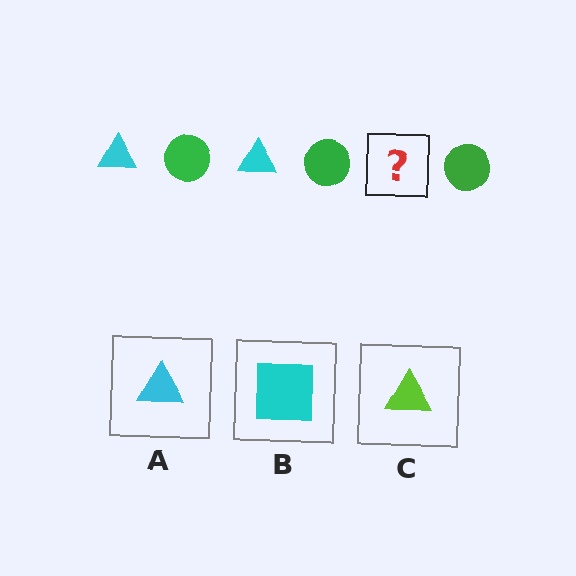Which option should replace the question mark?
Option A.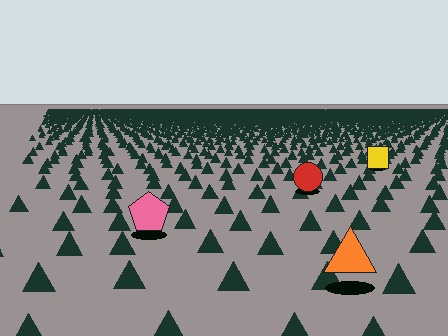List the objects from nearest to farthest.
From nearest to farthest: the orange triangle, the pink pentagon, the red circle, the yellow square.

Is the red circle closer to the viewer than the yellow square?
Yes. The red circle is closer — you can tell from the texture gradient: the ground texture is coarser near it.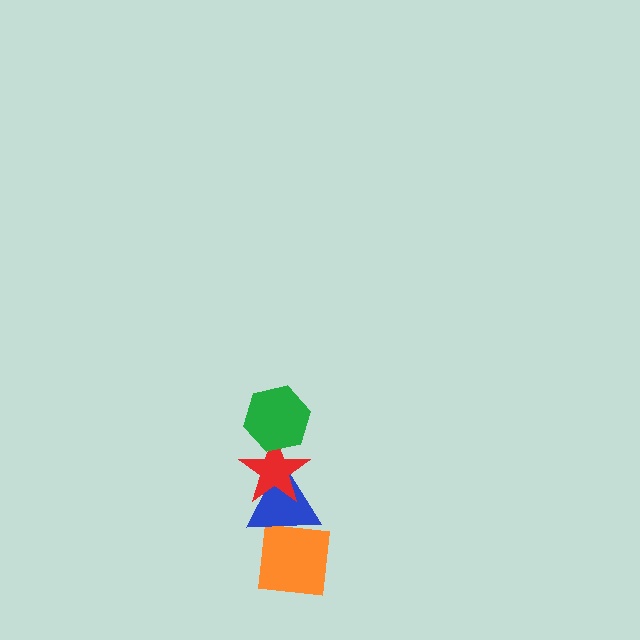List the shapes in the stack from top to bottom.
From top to bottom: the green hexagon, the red star, the blue triangle, the orange square.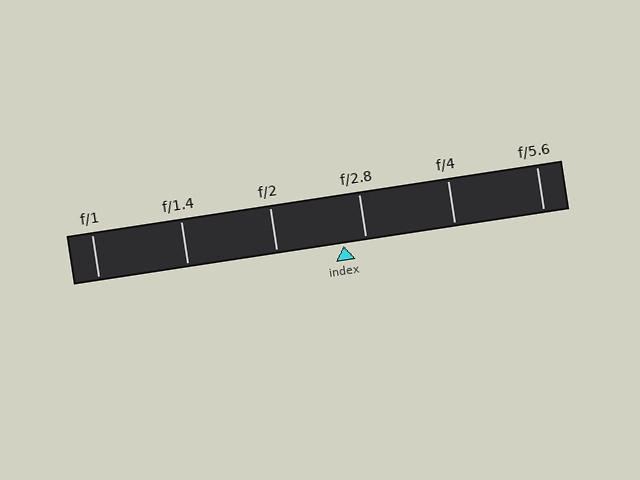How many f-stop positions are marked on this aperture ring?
There are 6 f-stop positions marked.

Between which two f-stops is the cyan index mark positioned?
The index mark is between f/2 and f/2.8.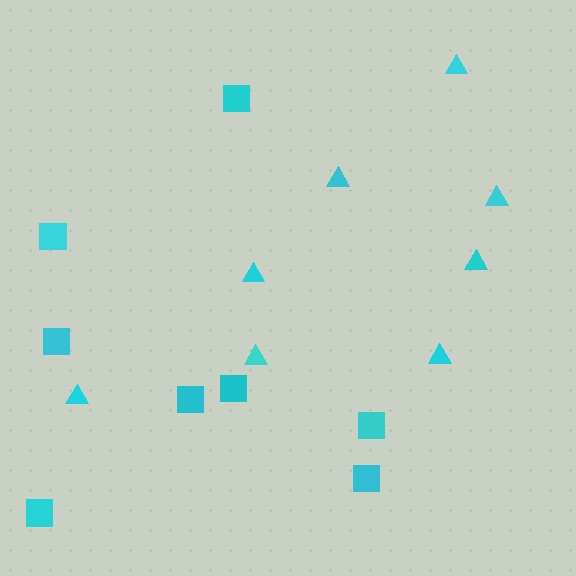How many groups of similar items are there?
There are 2 groups: one group of triangles (8) and one group of squares (8).